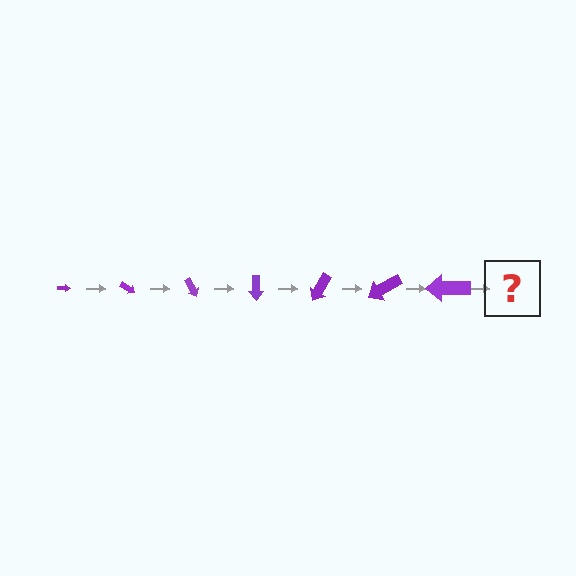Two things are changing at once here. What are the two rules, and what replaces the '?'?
The two rules are that the arrow grows larger each step and it rotates 30 degrees each step. The '?' should be an arrow, larger than the previous one and rotated 210 degrees from the start.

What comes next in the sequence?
The next element should be an arrow, larger than the previous one and rotated 210 degrees from the start.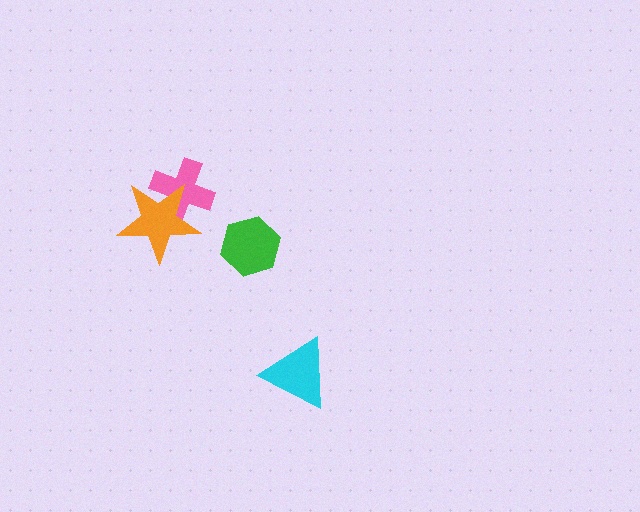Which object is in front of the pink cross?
The orange star is in front of the pink cross.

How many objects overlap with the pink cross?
1 object overlaps with the pink cross.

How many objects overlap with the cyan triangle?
0 objects overlap with the cyan triangle.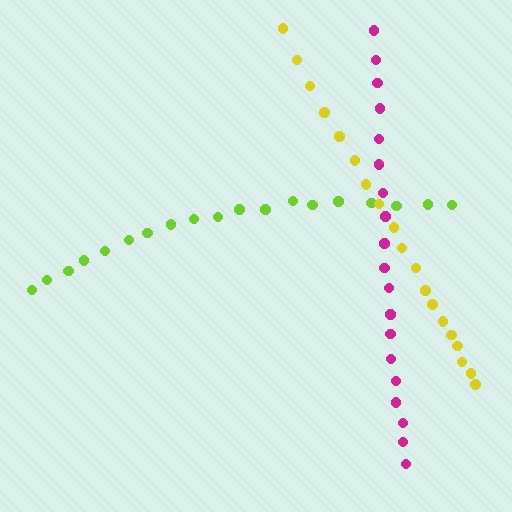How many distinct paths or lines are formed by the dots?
There are 3 distinct paths.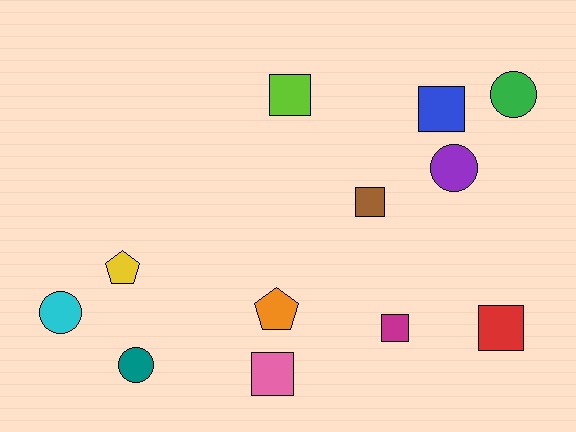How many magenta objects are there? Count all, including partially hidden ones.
There is 1 magenta object.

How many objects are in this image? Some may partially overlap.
There are 12 objects.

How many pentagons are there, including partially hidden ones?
There are 2 pentagons.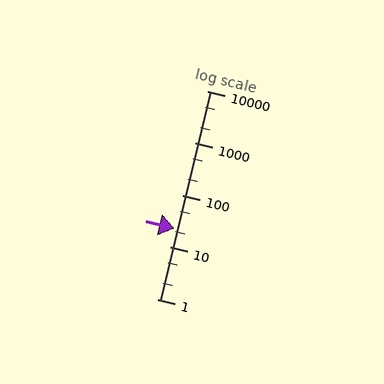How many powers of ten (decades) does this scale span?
The scale spans 4 decades, from 1 to 10000.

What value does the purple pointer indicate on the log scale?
The pointer indicates approximately 23.